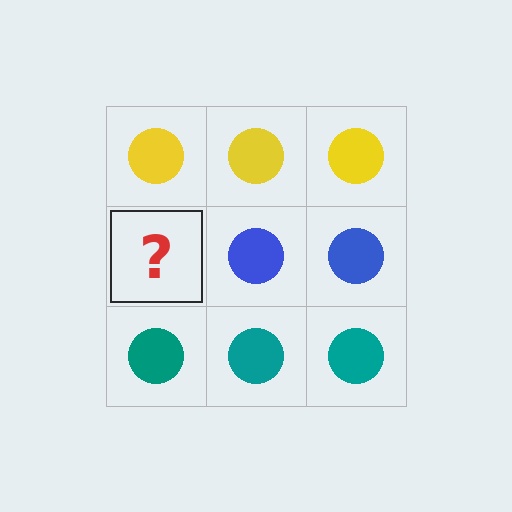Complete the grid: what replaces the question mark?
The question mark should be replaced with a blue circle.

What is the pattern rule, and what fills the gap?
The rule is that each row has a consistent color. The gap should be filled with a blue circle.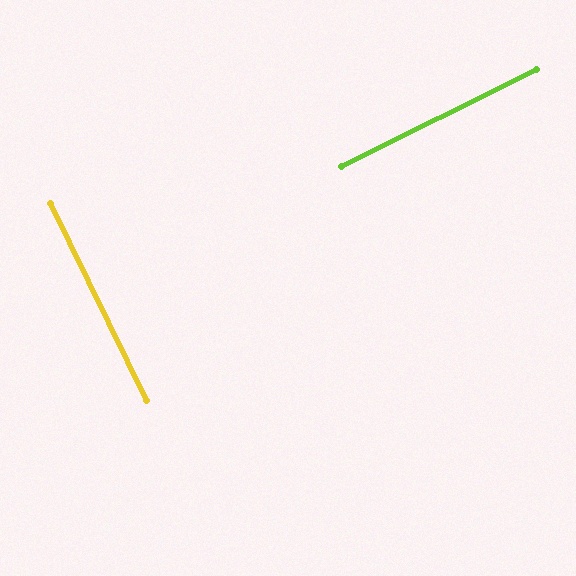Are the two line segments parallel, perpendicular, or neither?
Perpendicular — they meet at approximately 90°.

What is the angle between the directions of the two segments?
Approximately 90 degrees.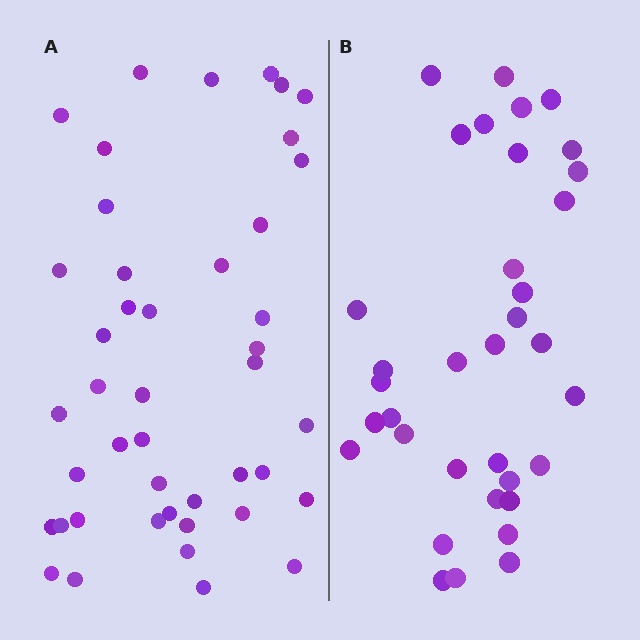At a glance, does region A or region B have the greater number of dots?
Region A (the left region) has more dots.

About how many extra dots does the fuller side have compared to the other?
Region A has roughly 8 or so more dots than region B.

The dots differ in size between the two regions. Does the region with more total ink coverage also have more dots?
No. Region B has more total ink coverage because its dots are larger, but region A actually contains more individual dots. Total area can be misleading — the number of items is what matters here.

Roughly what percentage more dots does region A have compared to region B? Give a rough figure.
About 25% more.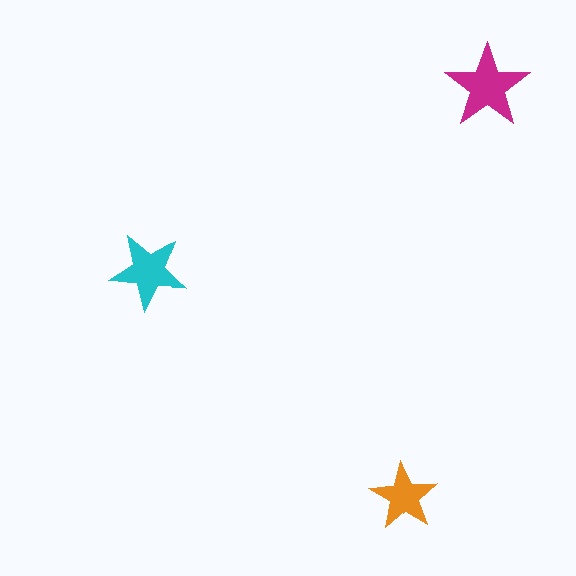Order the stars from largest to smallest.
the magenta one, the cyan one, the orange one.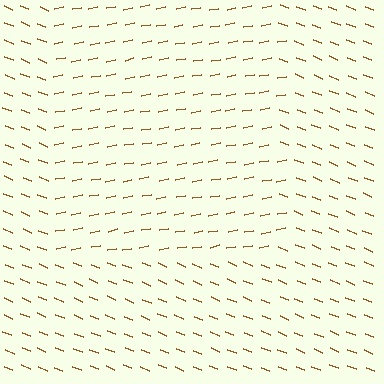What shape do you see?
I see a rectangle.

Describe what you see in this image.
The image is filled with small brown line segments. A rectangle region in the image has lines oriented differently from the surrounding lines, creating a visible texture boundary.